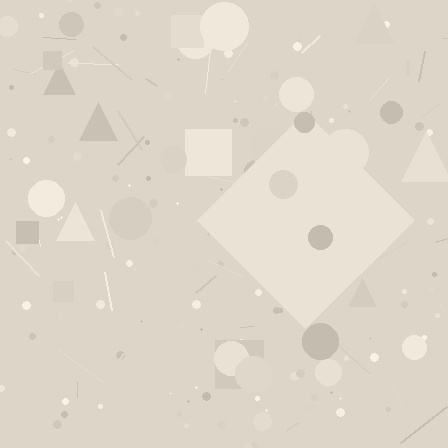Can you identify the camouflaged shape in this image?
The camouflaged shape is a diamond.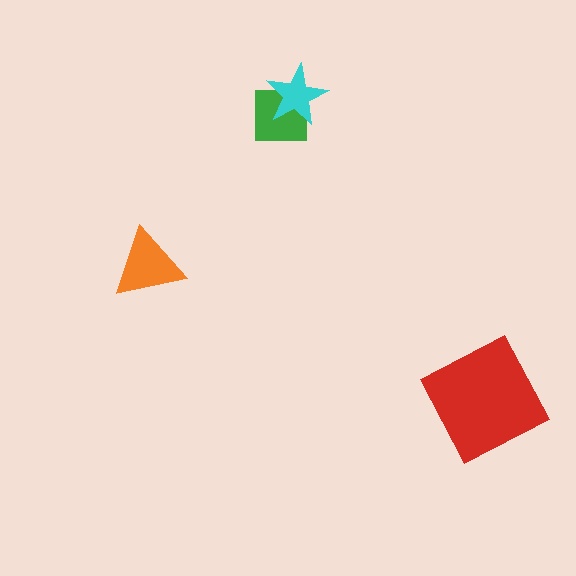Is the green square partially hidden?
Yes, it is partially covered by another shape.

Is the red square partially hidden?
No, no other shape covers it.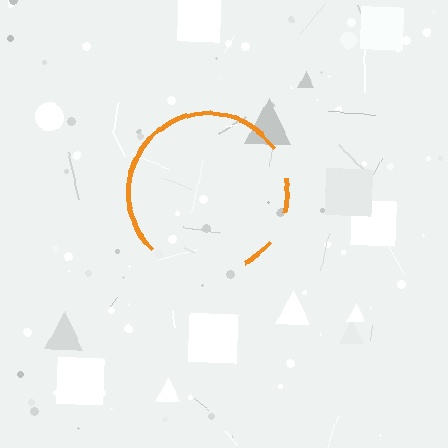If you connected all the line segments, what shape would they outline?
They would outline a circle.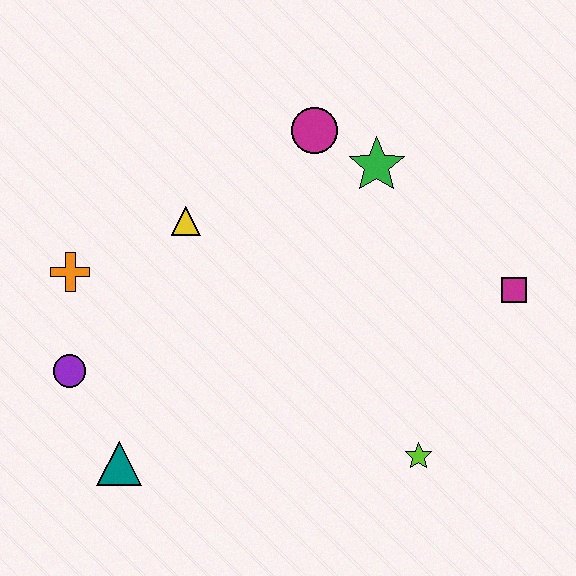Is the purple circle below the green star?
Yes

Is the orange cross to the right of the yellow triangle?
No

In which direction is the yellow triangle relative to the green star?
The yellow triangle is to the left of the green star.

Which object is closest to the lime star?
The magenta square is closest to the lime star.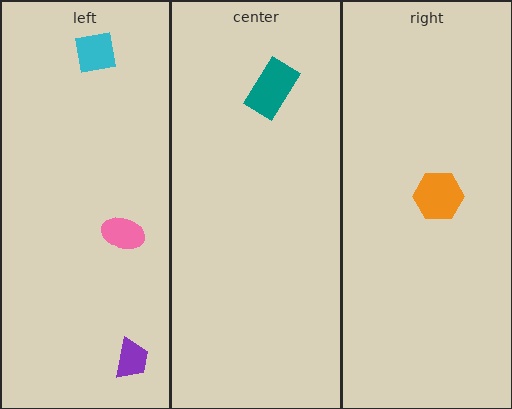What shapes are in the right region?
The orange hexagon.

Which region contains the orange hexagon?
The right region.